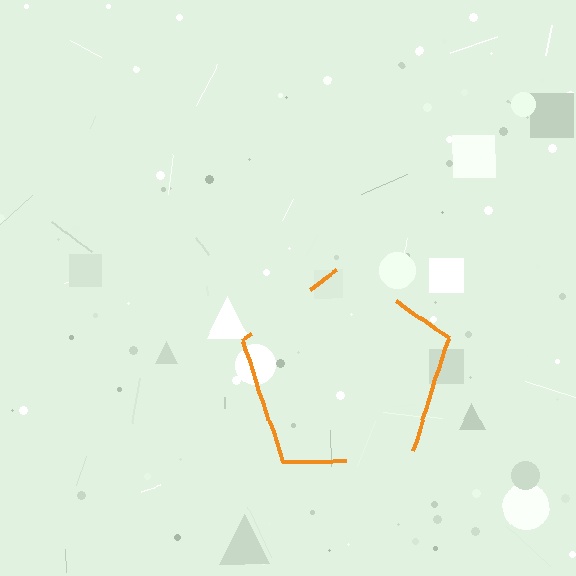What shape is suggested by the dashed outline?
The dashed outline suggests a pentagon.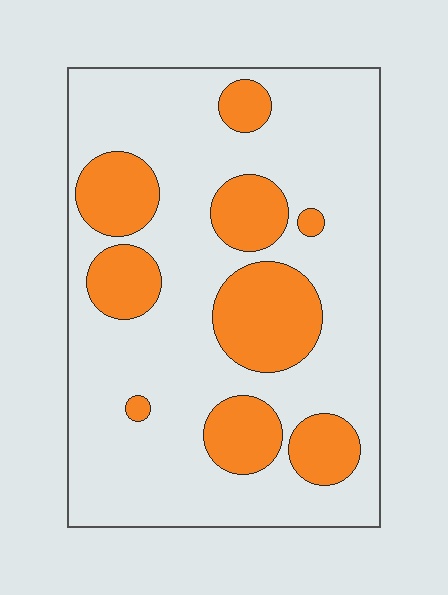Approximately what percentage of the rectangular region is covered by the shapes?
Approximately 25%.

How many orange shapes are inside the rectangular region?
9.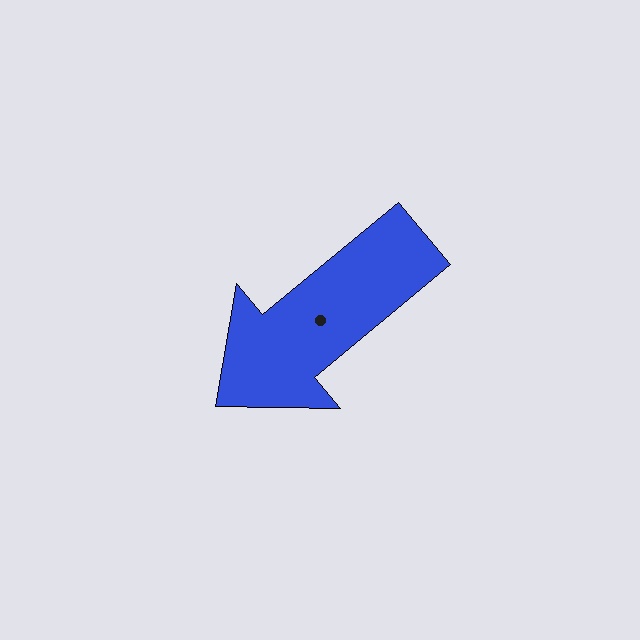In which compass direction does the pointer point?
Southwest.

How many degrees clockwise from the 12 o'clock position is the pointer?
Approximately 230 degrees.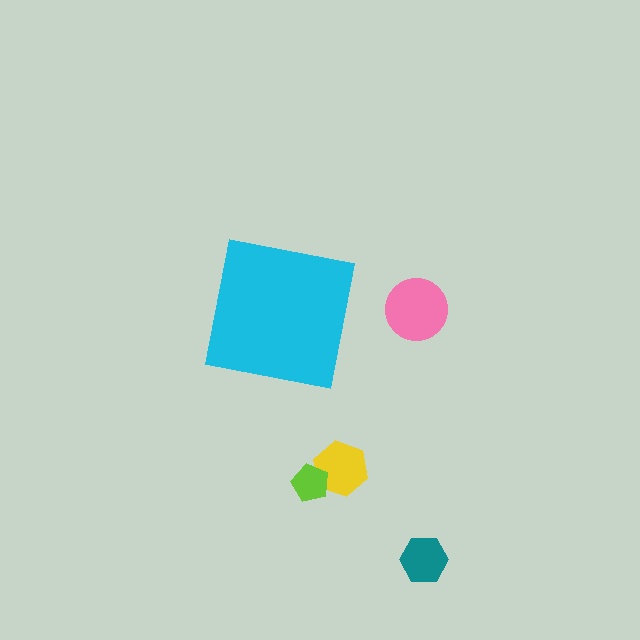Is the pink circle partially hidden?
No, the pink circle is fully visible.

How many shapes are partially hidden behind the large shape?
0 shapes are partially hidden.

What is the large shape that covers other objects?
A cyan square.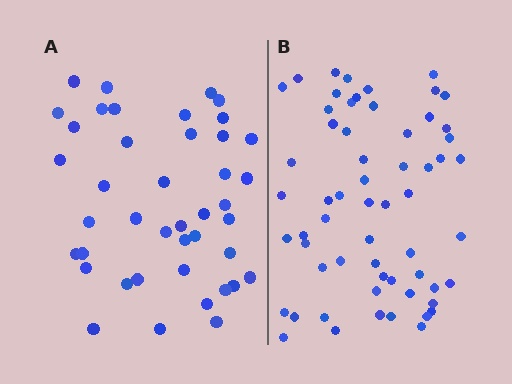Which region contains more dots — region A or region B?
Region B (the right region) has more dots.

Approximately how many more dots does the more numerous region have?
Region B has approximately 20 more dots than region A.